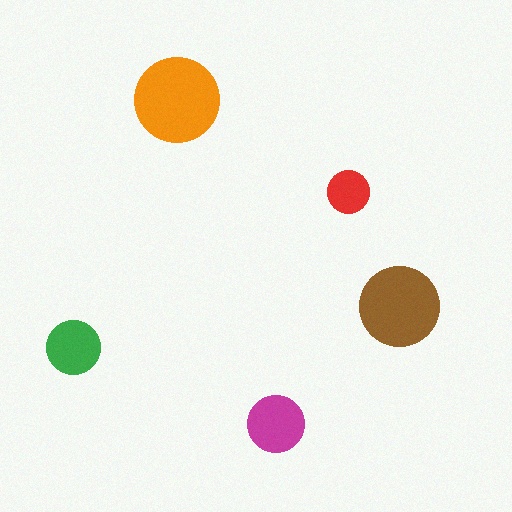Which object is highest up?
The orange circle is topmost.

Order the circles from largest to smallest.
the orange one, the brown one, the magenta one, the green one, the red one.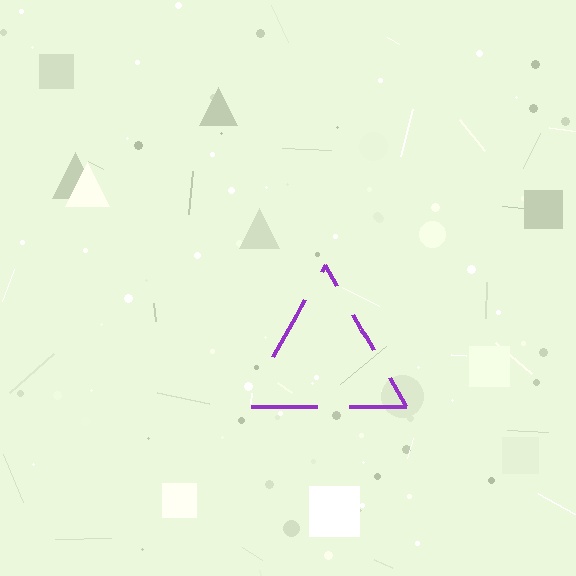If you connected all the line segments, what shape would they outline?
They would outline a triangle.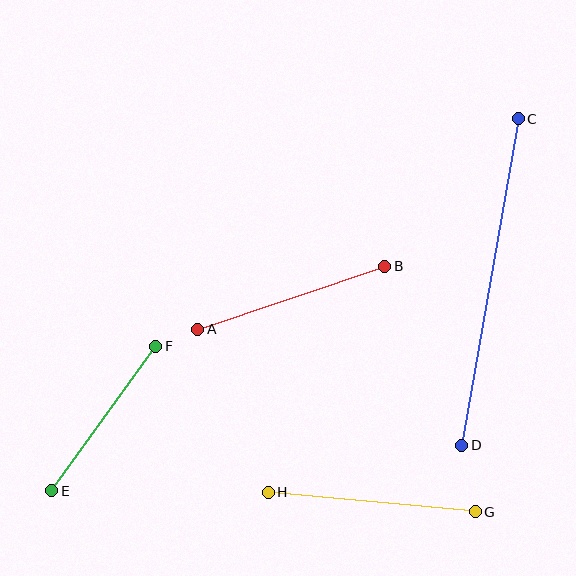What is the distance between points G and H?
The distance is approximately 208 pixels.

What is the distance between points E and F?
The distance is approximately 178 pixels.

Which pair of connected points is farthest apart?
Points C and D are farthest apart.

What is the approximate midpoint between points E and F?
The midpoint is at approximately (104, 419) pixels.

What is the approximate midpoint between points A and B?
The midpoint is at approximately (291, 298) pixels.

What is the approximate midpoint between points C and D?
The midpoint is at approximately (490, 282) pixels.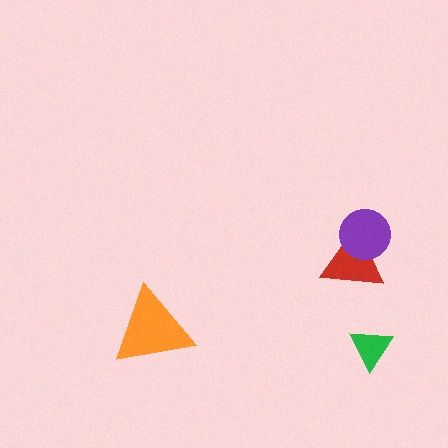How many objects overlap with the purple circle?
1 object overlaps with the purple circle.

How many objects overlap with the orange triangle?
0 objects overlap with the orange triangle.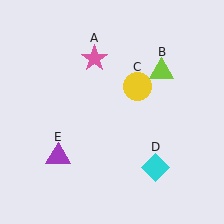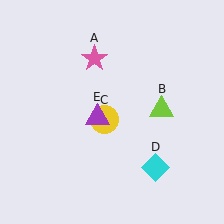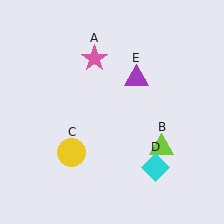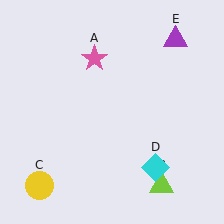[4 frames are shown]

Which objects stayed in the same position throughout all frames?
Pink star (object A) and cyan diamond (object D) remained stationary.